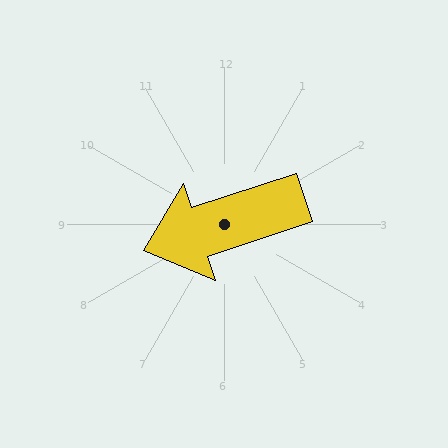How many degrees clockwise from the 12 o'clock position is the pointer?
Approximately 252 degrees.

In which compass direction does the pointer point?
West.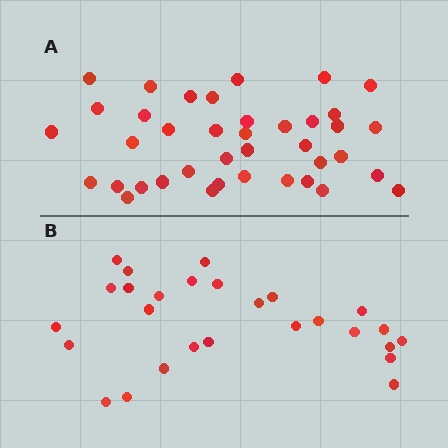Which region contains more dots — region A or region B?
Region A (the top region) has more dots.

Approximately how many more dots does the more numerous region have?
Region A has roughly 12 or so more dots than region B.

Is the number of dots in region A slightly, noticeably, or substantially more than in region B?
Region A has noticeably more, but not dramatically so. The ratio is roughly 1.4 to 1.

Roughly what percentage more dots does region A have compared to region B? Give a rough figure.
About 45% more.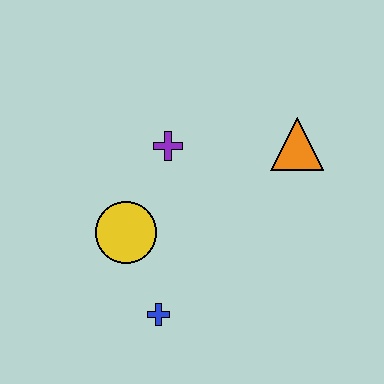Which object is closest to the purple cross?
The yellow circle is closest to the purple cross.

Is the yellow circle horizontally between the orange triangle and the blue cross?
No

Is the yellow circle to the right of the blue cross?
No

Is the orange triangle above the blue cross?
Yes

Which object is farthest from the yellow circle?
The orange triangle is farthest from the yellow circle.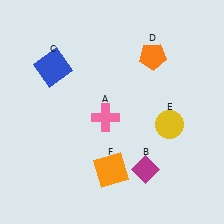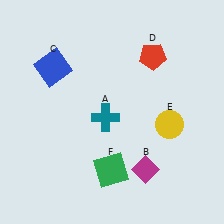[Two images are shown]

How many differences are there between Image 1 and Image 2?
There are 3 differences between the two images.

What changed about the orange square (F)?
In Image 1, F is orange. In Image 2, it changed to green.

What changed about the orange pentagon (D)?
In Image 1, D is orange. In Image 2, it changed to red.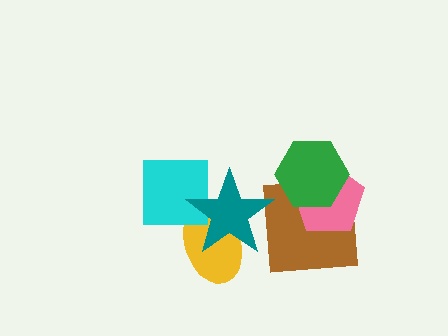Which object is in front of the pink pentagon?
The green hexagon is in front of the pink pentagon.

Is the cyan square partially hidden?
Yes, it is partially covered by another shape.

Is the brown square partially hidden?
Yes, it is partially covered by another shape.